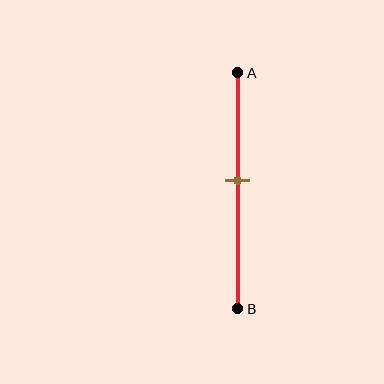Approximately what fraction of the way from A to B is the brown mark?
The brown mark is approximately 45% of the way from A to B.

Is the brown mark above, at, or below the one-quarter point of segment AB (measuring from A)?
The brown mark is below the one-quarter point of segment AB.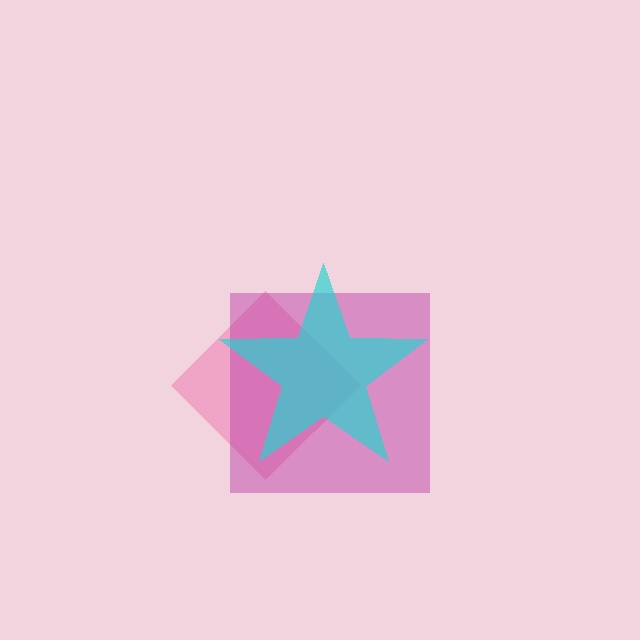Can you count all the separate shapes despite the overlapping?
Yes, there are 3 separate shapes.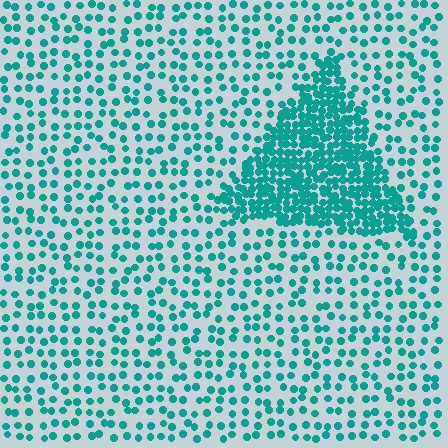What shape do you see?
I see a triangle.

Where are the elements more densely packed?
The elements are more densely packed inside the triangle boundary.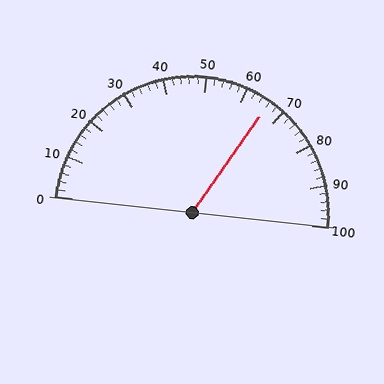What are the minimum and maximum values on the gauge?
The gauge ranges from 0 to 100.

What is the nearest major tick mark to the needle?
The nearest major tick mark is 70.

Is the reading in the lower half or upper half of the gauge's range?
The reading is in the upper half of the range (0 to 100).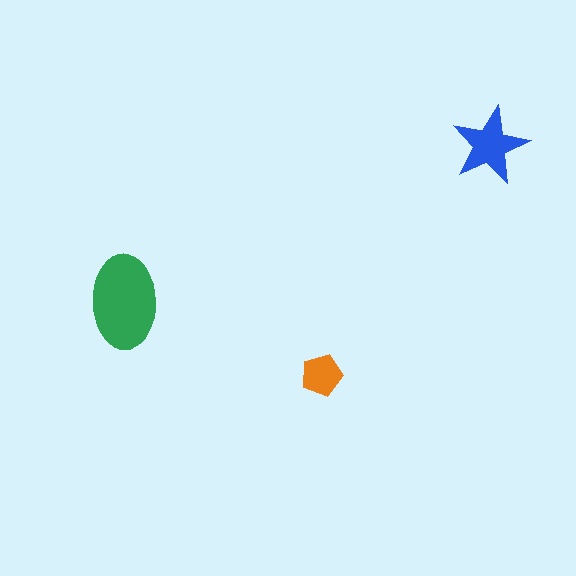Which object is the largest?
The green ellipse.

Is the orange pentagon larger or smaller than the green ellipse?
Smaller.